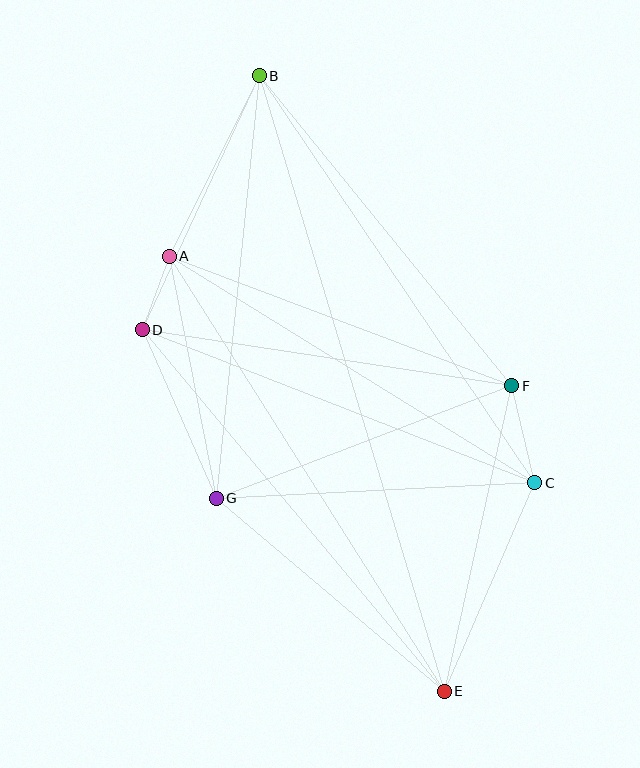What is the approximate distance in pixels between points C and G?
The distance between C and G is approximately 319 pixels.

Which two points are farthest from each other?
Points B and E are farthest from each other.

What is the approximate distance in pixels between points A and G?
The distance between A and G is approximately 246 pixels.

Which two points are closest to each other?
Points A and D are closest to each other.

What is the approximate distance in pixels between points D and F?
The distance between D and F is approximately 374 pixels.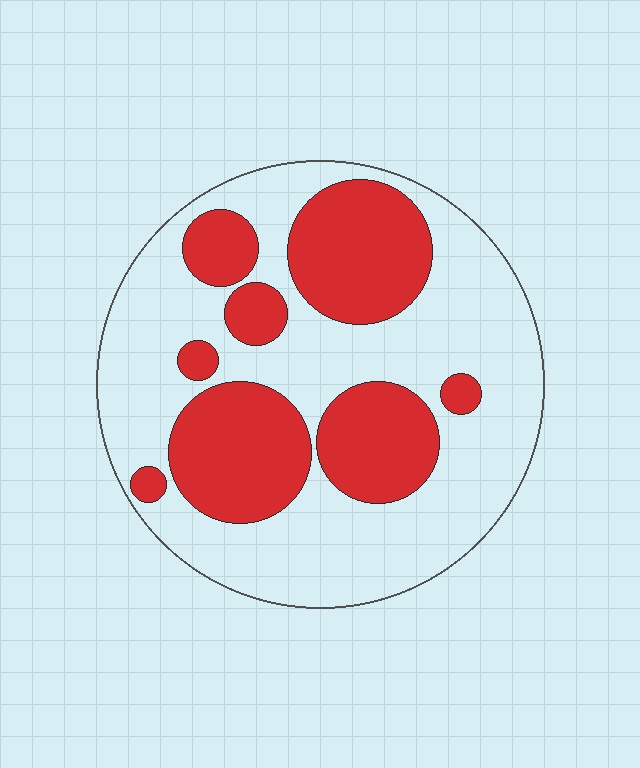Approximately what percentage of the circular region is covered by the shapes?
Approximately 35%.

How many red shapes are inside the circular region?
8.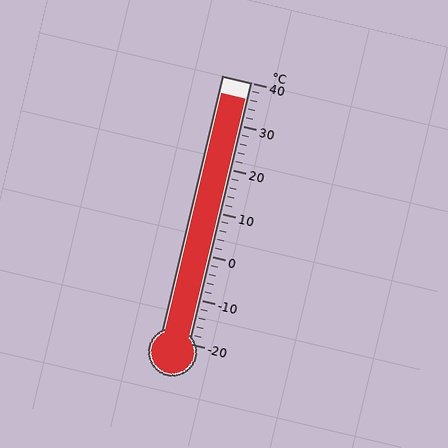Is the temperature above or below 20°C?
The temperature is above 20°C.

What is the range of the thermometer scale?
The thermometer scale ranges from -20°C to 40°C.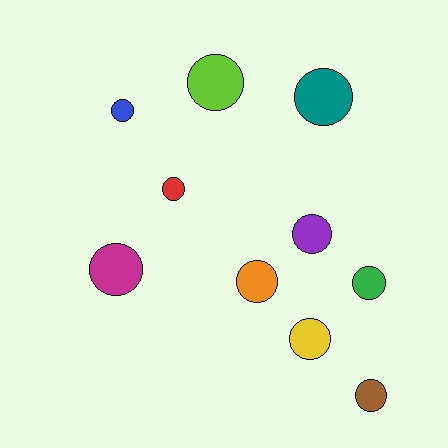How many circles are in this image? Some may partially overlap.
There are 10 circles.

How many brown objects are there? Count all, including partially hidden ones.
There is 1 brown object.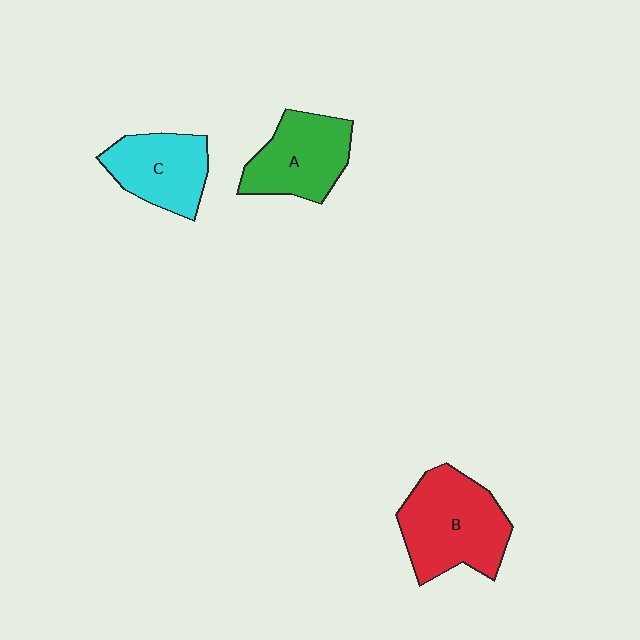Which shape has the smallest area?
Shape C (cyan).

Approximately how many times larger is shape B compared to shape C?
Approximately 1.4 times.